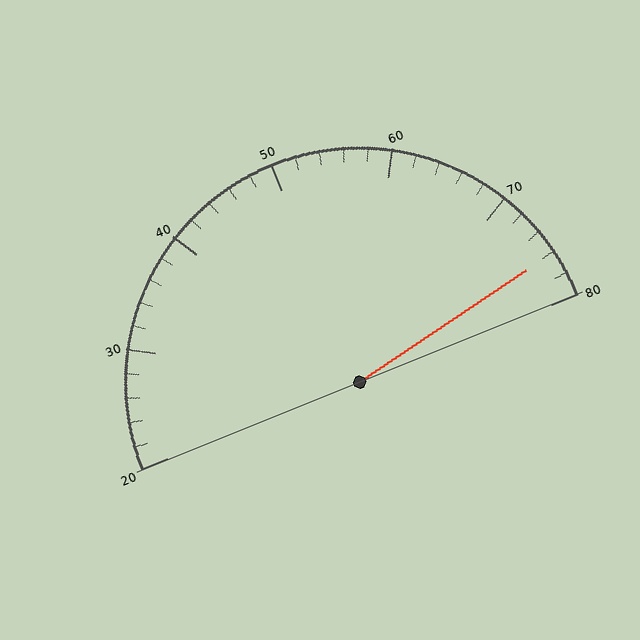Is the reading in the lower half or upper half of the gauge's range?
The reading is in the upper half of the range (20 to 80).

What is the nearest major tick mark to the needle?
The nearest major tick mark is 80.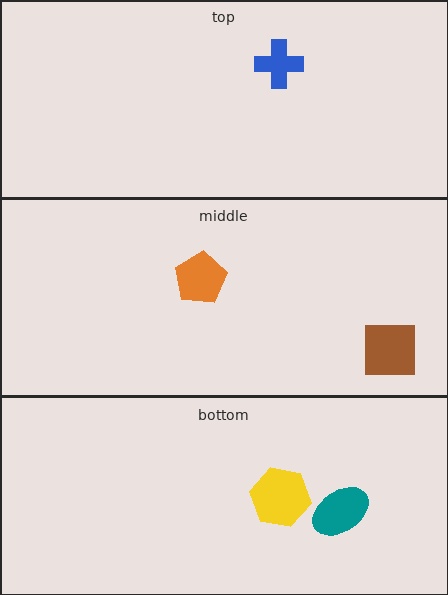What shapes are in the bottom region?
The teal ellipse, the yellow hexagon.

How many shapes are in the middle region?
2.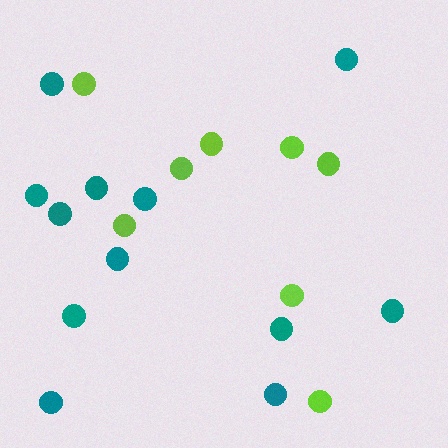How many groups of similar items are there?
There are 2 groups: one group of teal circles (12) and one group of lime circles (8).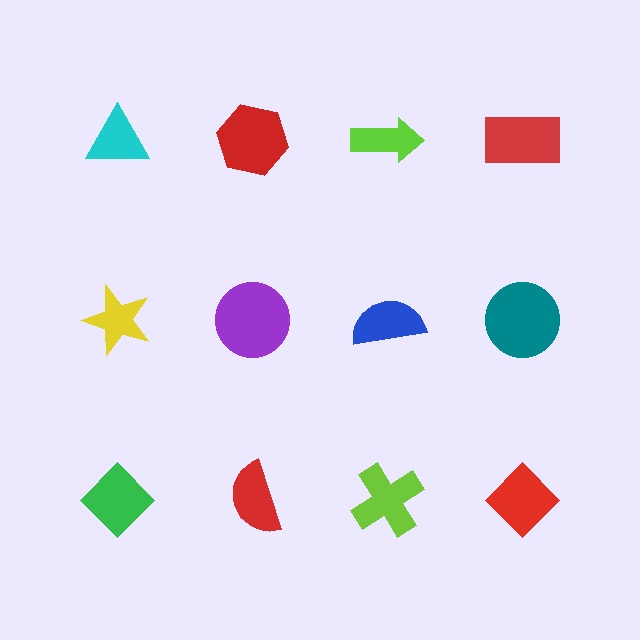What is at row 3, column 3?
A lime cross.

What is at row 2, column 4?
A teal circle.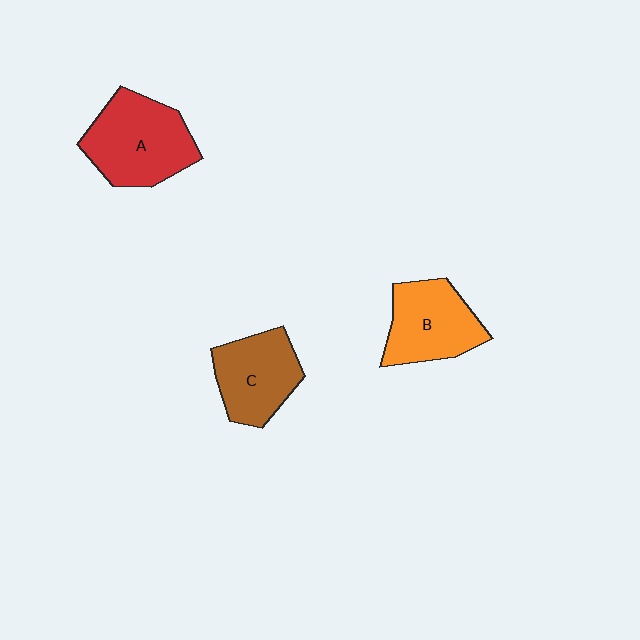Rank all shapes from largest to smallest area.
From largest to smallest: A (red), B (orange), C (brown).